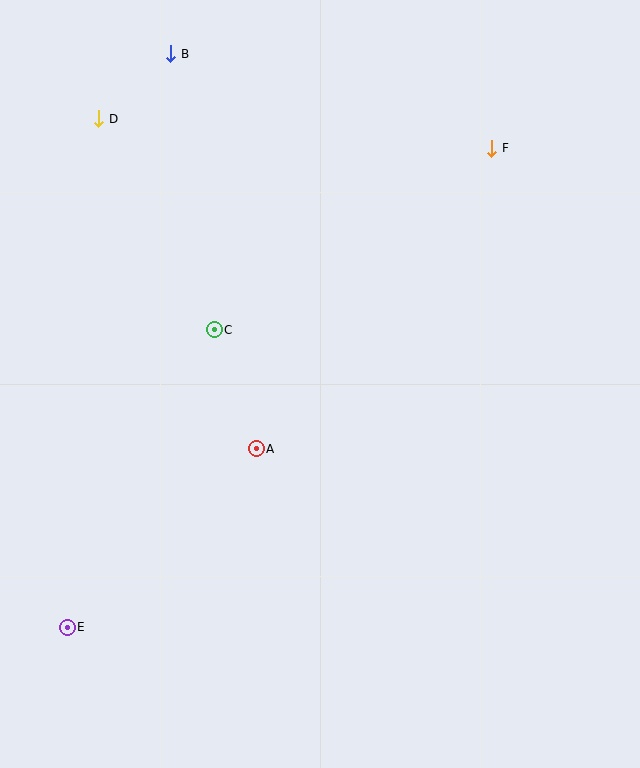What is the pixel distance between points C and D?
The distance between C and D is 241 pixels.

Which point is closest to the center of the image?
Point A at (256, 449) is closest to the center.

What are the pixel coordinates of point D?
Point D is at (99, 119).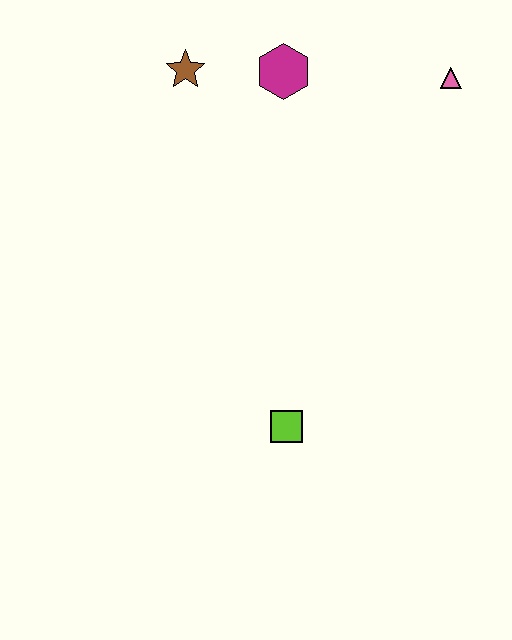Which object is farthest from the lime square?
The pink triangle is farthest from the lime square.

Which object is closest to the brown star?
The magenta hexagon is closest to the brown star.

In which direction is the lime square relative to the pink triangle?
The lime square is below the pink triangle.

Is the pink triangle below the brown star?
Yes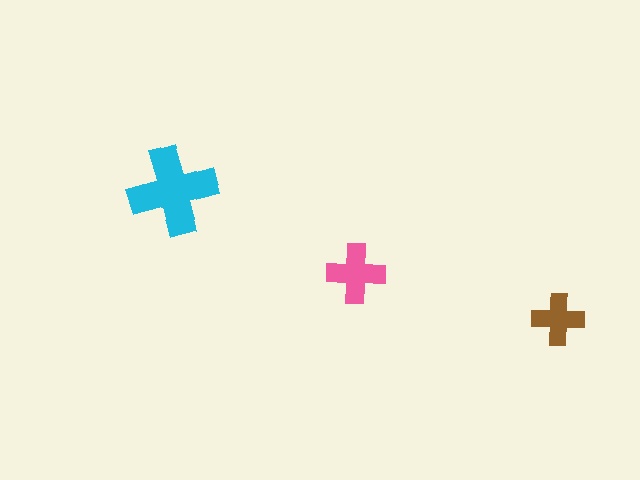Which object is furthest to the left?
The cyan cross is leftmost.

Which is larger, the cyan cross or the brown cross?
The cyan one.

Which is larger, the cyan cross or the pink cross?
The cyan one.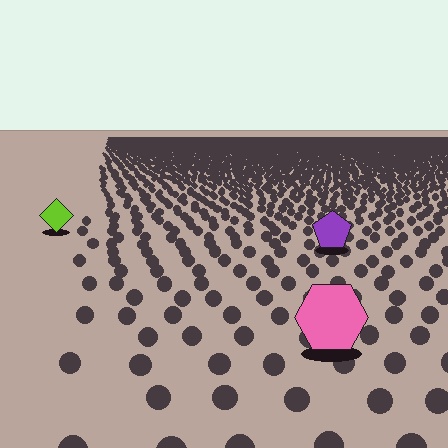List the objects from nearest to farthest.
From nearest to farthest: the pink hexagon, the purple pentagon, the lime diamond.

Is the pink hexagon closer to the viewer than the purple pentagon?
Yes. The pink hexagon is closer — you can tell from the texture gradient: the ground texture is coarser near it.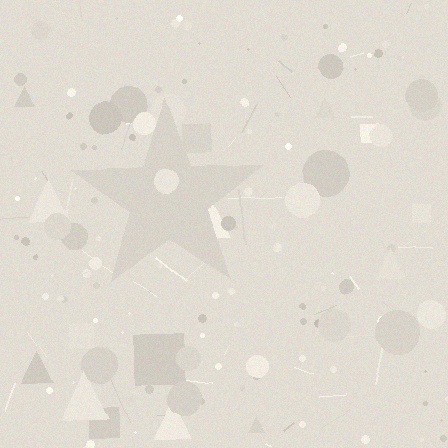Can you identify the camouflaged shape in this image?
The camouflaged shape is a star.